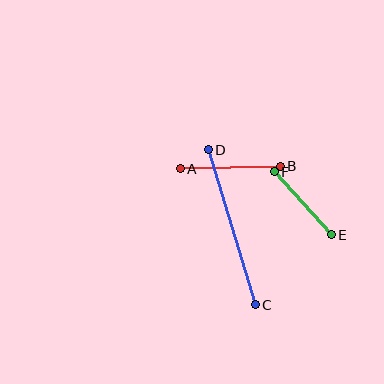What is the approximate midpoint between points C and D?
The midpoint is at approximately (232, 227) pixels.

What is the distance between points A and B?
The distance is approximately 100 pixels.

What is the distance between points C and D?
The distance is approximately 162 pixels.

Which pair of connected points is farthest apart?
Points C and D are farthest apart.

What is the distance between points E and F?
The distance is approximately 85 pixels.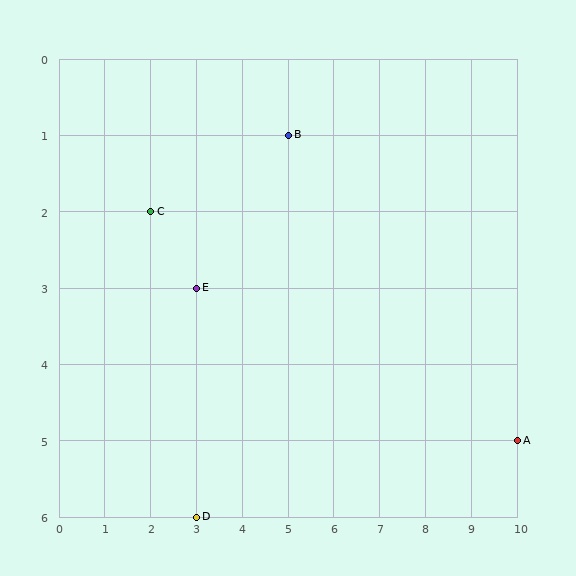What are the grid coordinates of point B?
Point B is at grid coordinates (5, 1).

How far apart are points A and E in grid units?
Points A and E are 7 columns and 2 rows apart (about 7.3 grid units diagonally).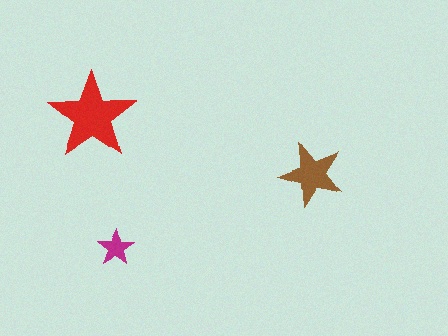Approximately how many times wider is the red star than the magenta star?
About 2.5 times wider.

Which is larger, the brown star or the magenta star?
The brown one.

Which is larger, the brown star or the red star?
The red one.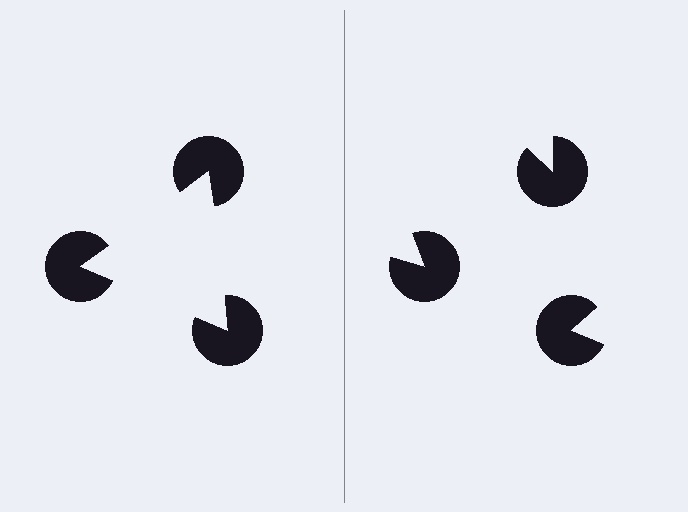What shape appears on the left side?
An illusory triangle.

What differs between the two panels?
The pac-man discs are positioned identically on both sides; only the wedge orientations differ. On the left they align to a triangle; on the right they are misaligned.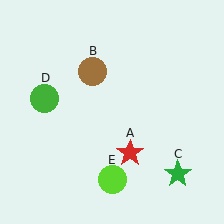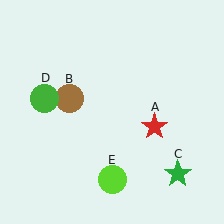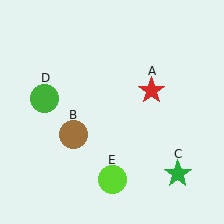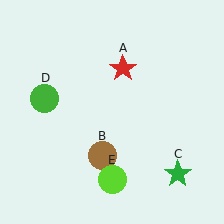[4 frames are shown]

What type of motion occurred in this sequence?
The red star (object A), brown circle (object B) rotated counterclockwise around the center of the scene.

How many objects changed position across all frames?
2 objects changed position: red star (object A), brown circle (object B).